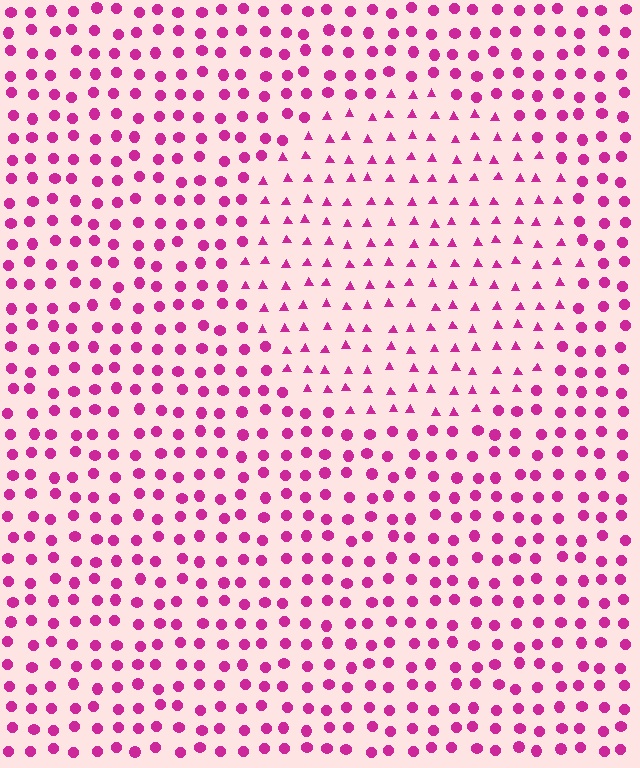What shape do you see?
I see a circle.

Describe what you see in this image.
The image is filled with small magenta elements arranged in a uniform grid. A circle-shaped region contains triangles, while the surrounding area contains circles. The boundary is defined purely by the change in element shape.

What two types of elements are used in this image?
The image uses triangles inside the circle region and circles outside it.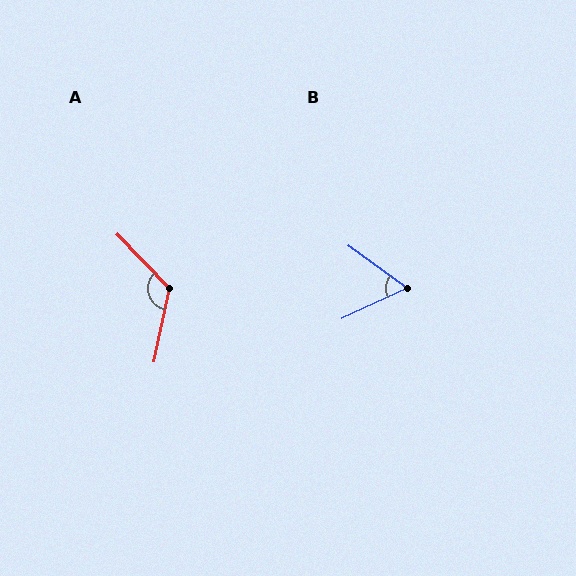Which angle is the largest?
A, at approximately 124 degrees.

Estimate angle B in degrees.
Approximately 61 degrees.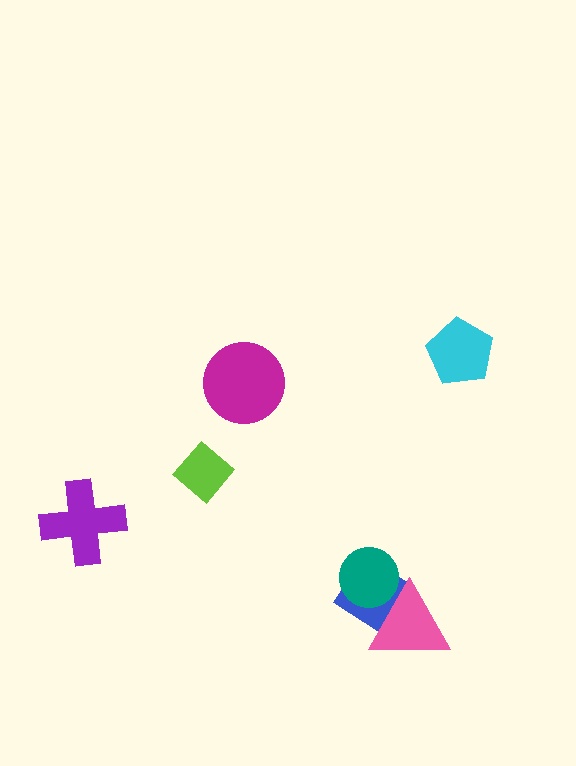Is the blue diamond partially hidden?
Yes, it is partially covered by another shape.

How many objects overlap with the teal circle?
2 objects overlap with the teal circle.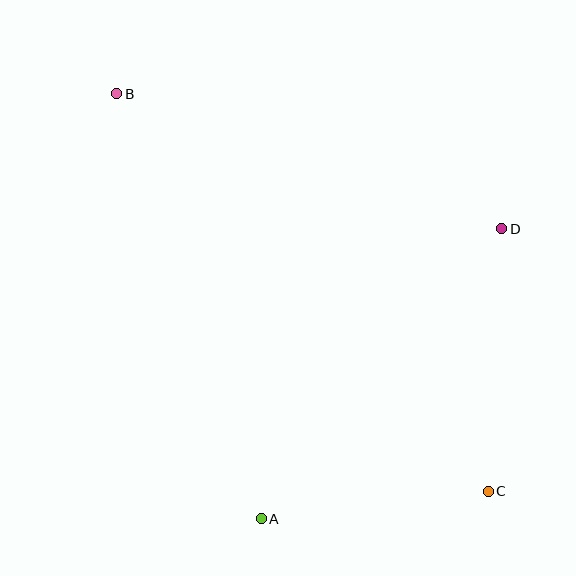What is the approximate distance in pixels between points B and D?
The distance between B and D is approximately 408 pixels.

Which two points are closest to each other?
Points A and C are closest to each other.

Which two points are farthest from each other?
Points B and C are farthest from each other.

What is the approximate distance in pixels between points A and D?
The distance between A and D is approximately 377 pixels.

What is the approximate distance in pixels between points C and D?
The distance between C and D is approximately 263 pixels.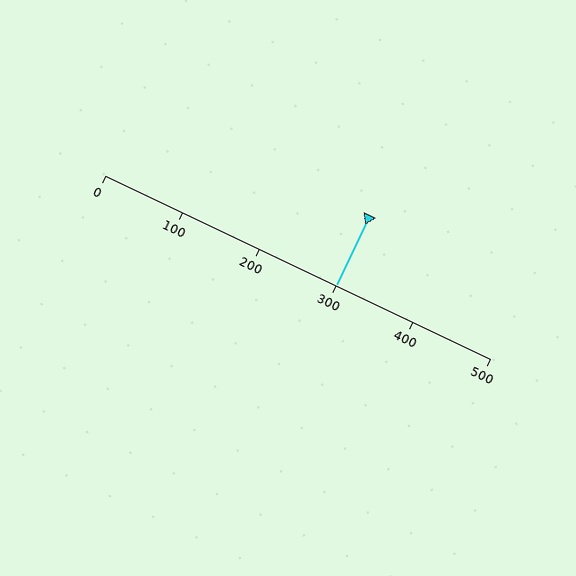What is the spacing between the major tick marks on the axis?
The major ticks are spaced 100 apart.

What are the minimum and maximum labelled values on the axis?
The axis runs from 0 to 500.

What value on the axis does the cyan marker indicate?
The marker indicates approximately 300.